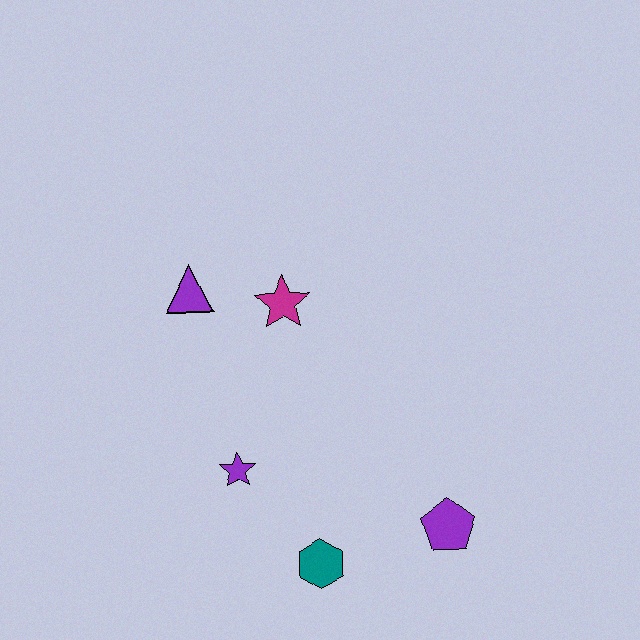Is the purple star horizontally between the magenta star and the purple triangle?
Yes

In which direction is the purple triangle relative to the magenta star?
The purple triangle is to the left of the magenta star.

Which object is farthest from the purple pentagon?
The purple triangle is farthest from the purple pentagon.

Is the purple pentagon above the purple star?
No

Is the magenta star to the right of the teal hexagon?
No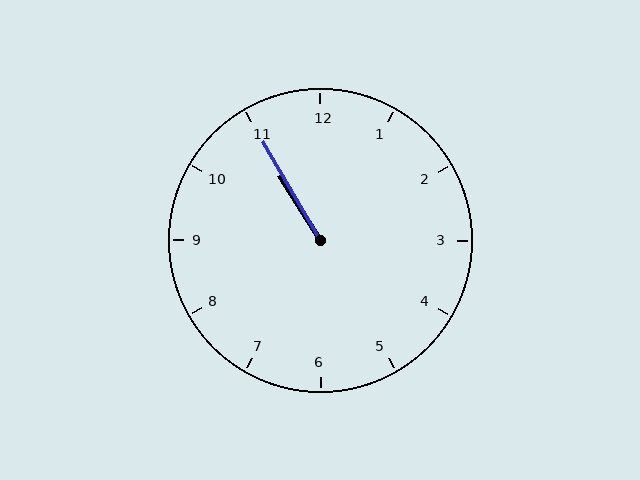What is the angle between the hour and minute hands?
Approximately 2 degrees.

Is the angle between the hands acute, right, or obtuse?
It is acute.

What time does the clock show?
10:55.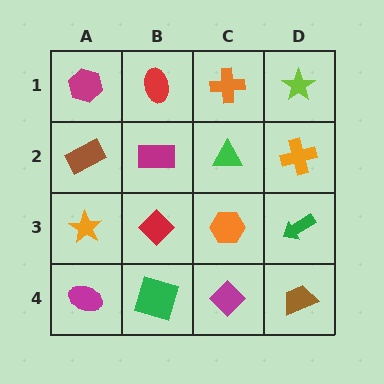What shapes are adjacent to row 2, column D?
A lime star (row 1, column D), a green arrow (row 3, column D), a green triangle (row 2, column C).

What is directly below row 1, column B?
A magenta rectangle.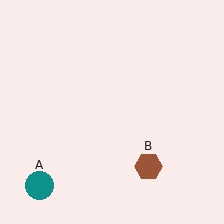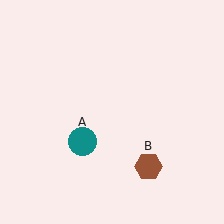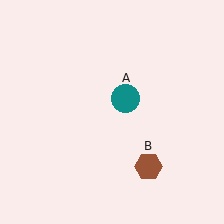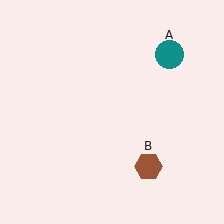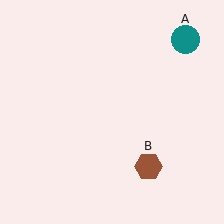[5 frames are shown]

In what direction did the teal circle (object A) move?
The teal circle (object A) moved up and to the right.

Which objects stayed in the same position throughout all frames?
Brown hexagon (object B) remained stationary.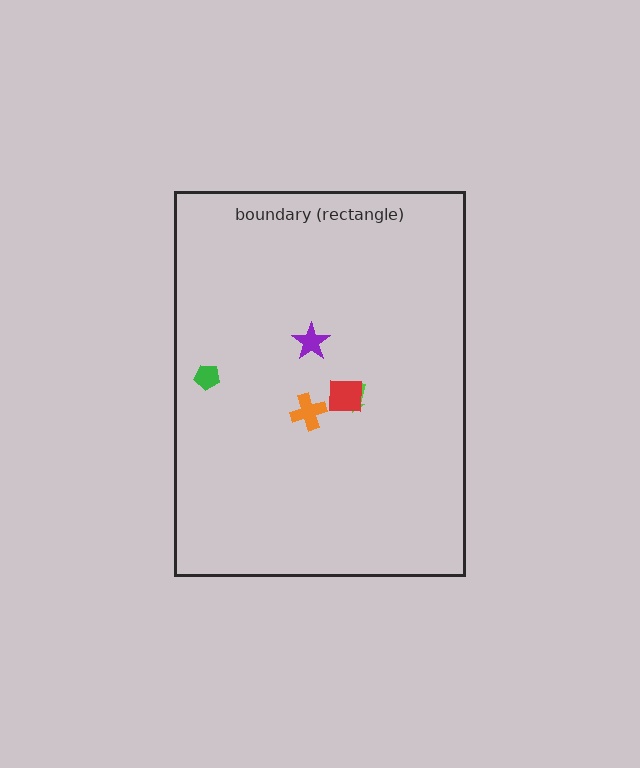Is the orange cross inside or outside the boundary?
Inside.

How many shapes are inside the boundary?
5 inside, 0 outside.